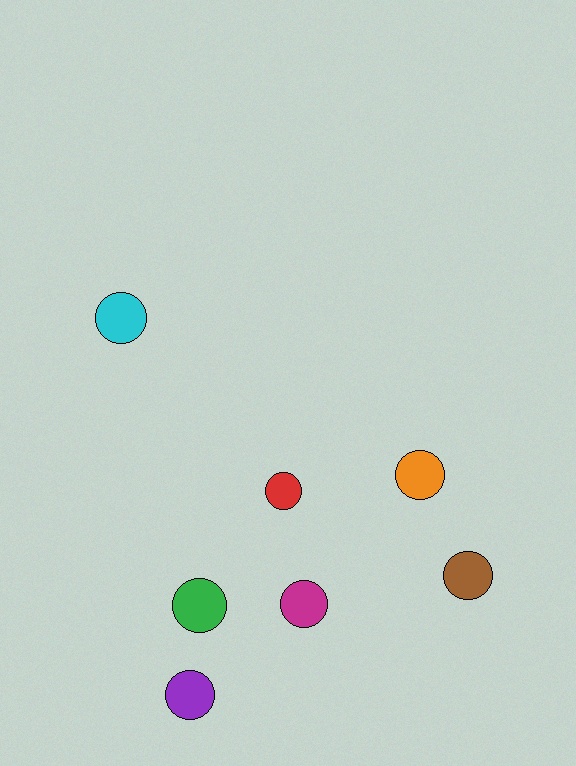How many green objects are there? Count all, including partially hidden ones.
There is 1 green object.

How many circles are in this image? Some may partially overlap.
There are 7 circles.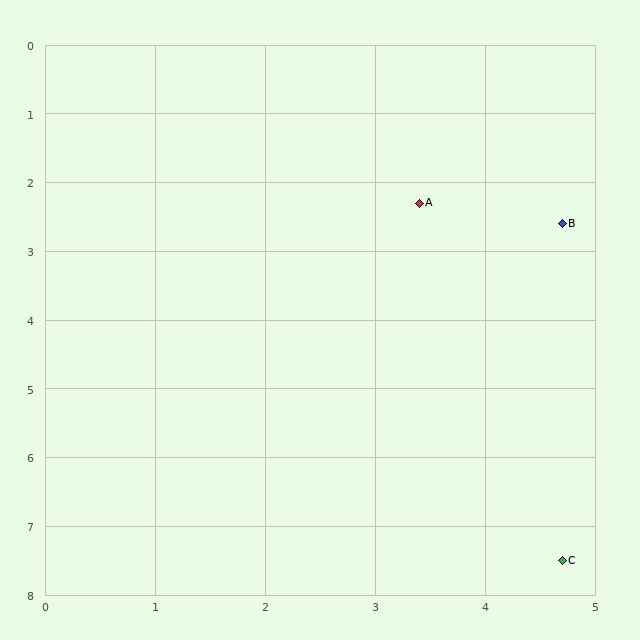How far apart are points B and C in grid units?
Points B and C are about 4.9 grid units apart.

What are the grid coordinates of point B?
Point B is at approximately (4.7, 2.6).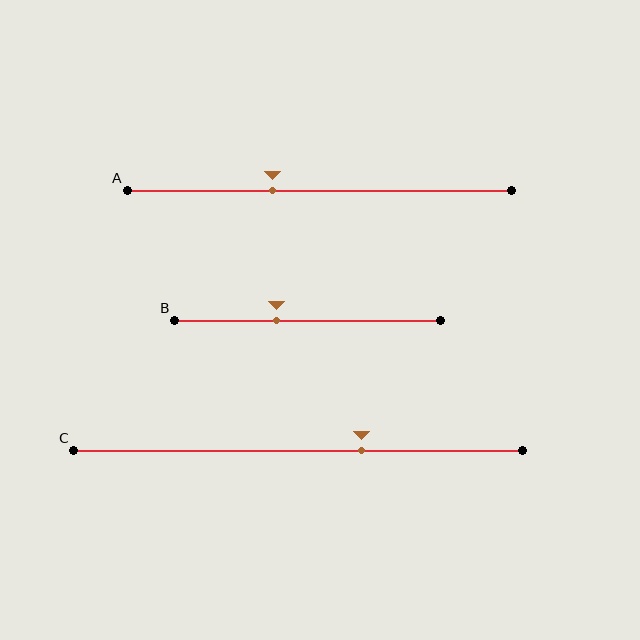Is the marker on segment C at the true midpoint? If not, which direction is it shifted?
No, the marker on segment C is shifted to the right by about 14% of the segment length.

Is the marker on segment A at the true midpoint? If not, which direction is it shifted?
No, the marker on segment A is shifted to the left by about 12% of the segment length.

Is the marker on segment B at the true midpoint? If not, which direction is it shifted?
No, the marker on segment B is shifted to the left by about 12% of the segment length.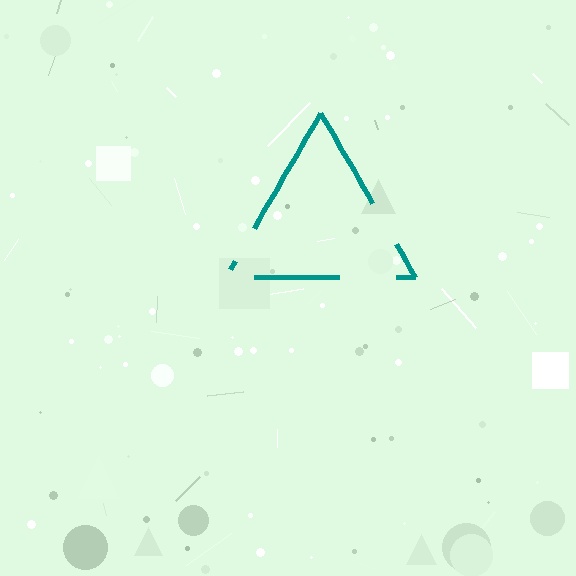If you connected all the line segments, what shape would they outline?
They would outline a triangle.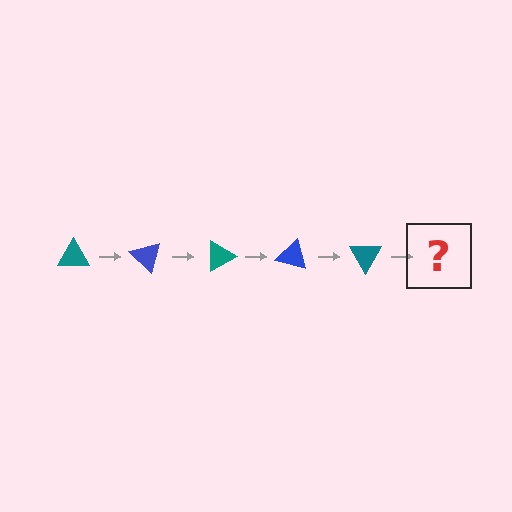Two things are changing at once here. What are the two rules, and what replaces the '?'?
The two rules are that it rotates 45 degrees each step and the color cycles through teal and blue. The '?' should be a blue triangle, rotated 225 degrees from the start.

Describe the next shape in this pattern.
It should be a blue triangle, rotated 225 degrees from the start.